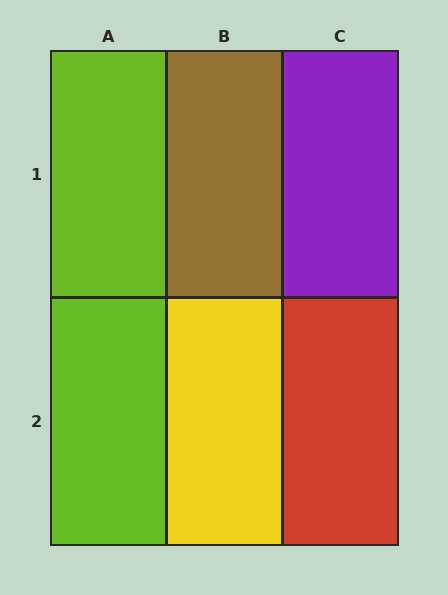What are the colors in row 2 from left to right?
Lime, yellow, red.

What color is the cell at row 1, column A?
Lime.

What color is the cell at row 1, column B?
Brown.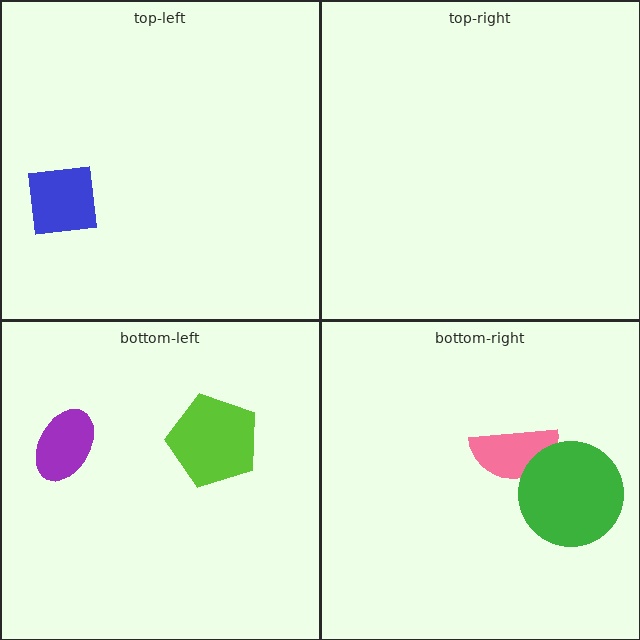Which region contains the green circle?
The bottom-right region.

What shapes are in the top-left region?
The blue square.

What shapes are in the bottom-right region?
The pink semicircle, the green circle.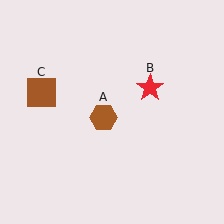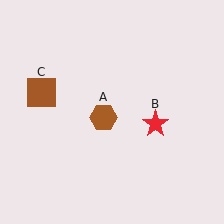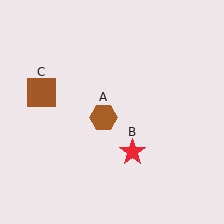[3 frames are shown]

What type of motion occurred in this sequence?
The red star (object B) rotated clockwise around the center of the scene.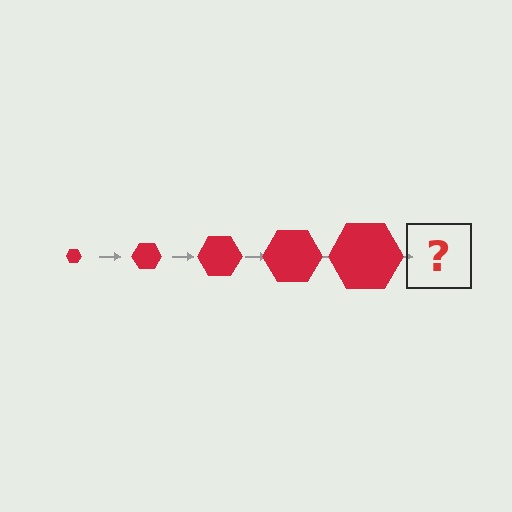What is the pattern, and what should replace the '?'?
The pattern is that the hexagon gets progressively larger each step. The '?' should be a red hexagon, larger than the previous one.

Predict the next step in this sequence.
The next step is a red hexagon, larger than the previous one.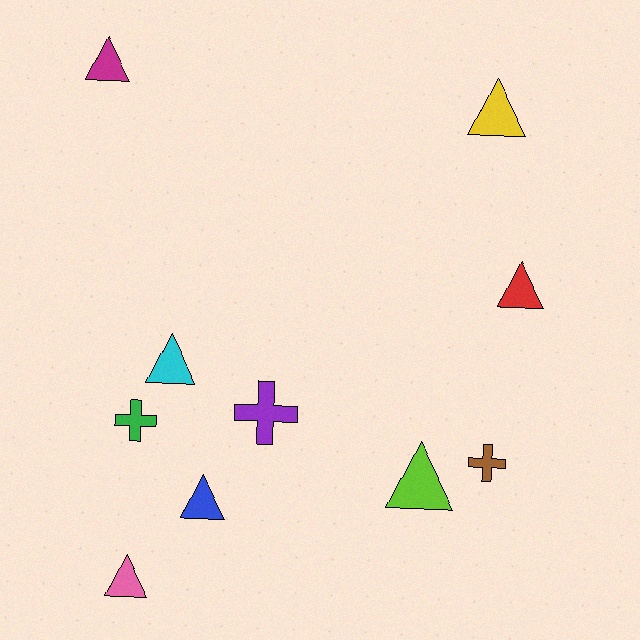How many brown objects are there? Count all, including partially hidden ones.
There is 1 brown object.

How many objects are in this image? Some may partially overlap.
There are 10 objects.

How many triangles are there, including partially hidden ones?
There are 7 triangles.